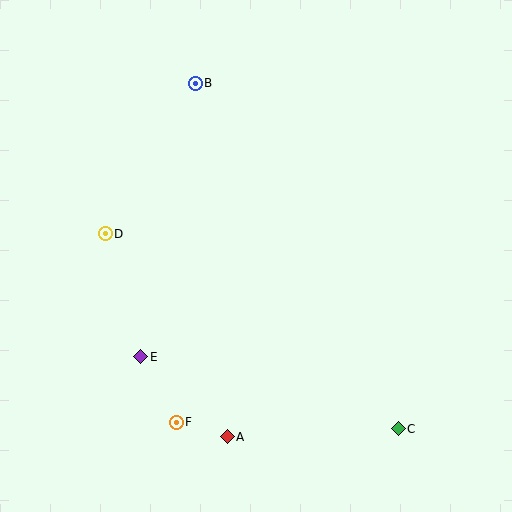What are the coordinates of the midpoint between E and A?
The midpoint between E and A is at (184, 397).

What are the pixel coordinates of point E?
Point E is at (141, 357).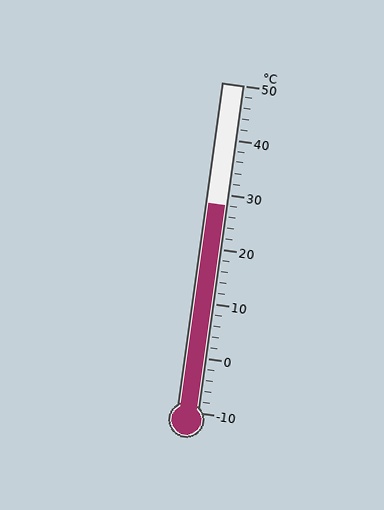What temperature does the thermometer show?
The thermometer shows approximately 28°C.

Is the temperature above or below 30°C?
The temperature is below 30°C.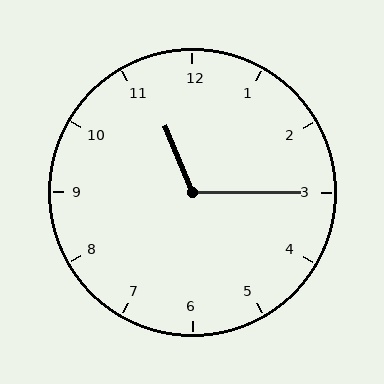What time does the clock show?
11:15.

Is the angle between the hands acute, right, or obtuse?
It is obtuse.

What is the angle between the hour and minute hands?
Approximately 112 degrees.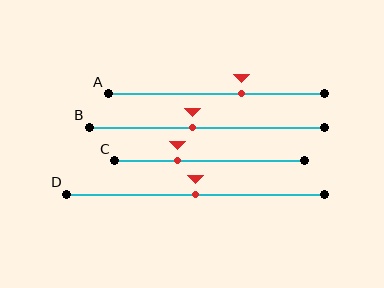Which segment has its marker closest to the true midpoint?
Segment D has its marker closest to the true midpoint.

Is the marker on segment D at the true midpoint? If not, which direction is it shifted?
Yes, the marker on segment D is at the true midpoint.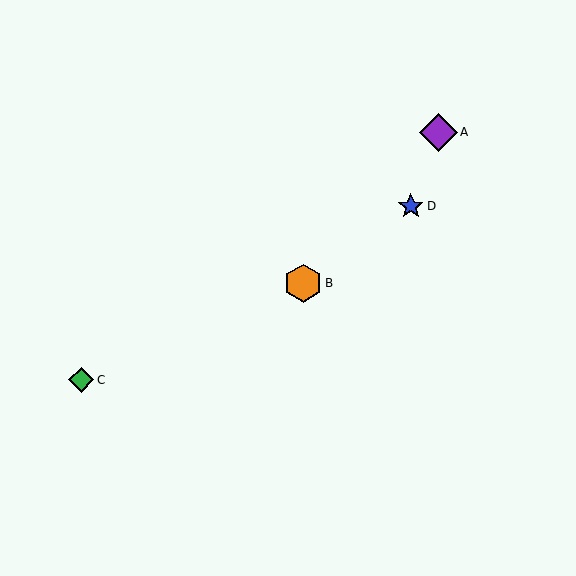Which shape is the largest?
The orange hexagon (labeled B) is the largest.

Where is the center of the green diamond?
The center of the green diamond is at (81, 380).